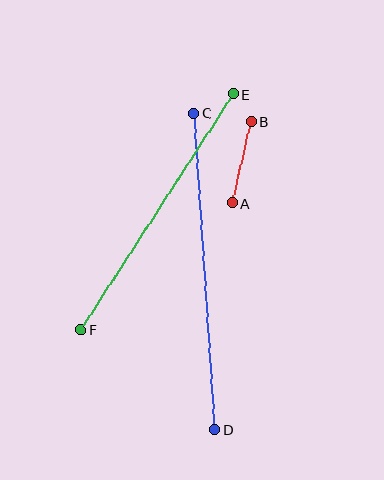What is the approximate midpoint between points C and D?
The midpoint is at approximately (204, 271) pixels.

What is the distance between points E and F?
The distance is approximately 280 pixels.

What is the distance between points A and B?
The distance is approximately 83 pixels.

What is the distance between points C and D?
The distance is approximately 317 pixels.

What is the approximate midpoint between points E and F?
The midpoint is at approximately (157, 212) pixels.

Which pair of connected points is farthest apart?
Points C and D are farthest apart.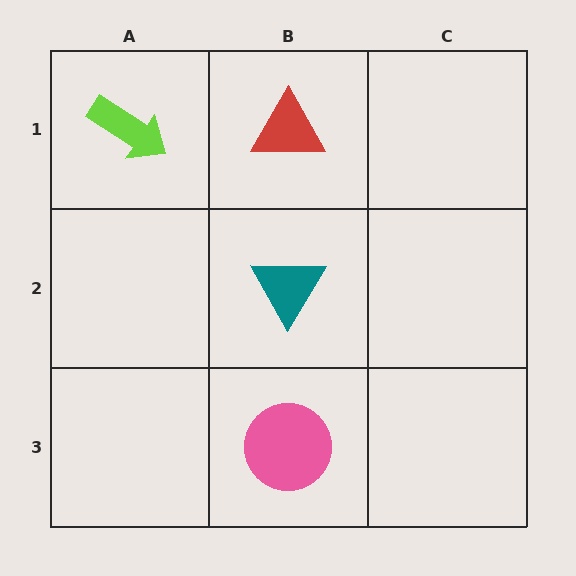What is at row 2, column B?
A teal triangle.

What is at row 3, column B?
A pink circle.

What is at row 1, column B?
A red triangle.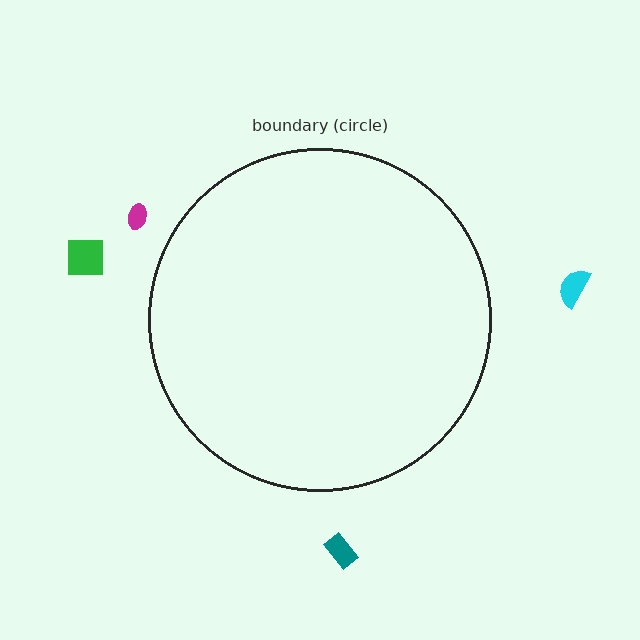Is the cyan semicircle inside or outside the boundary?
Outside.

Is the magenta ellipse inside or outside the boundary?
Outside.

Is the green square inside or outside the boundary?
Outside.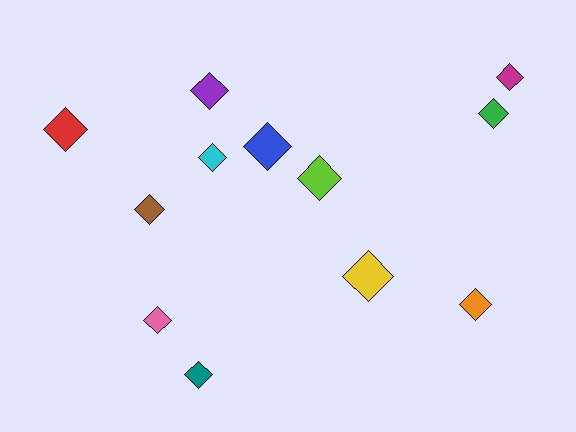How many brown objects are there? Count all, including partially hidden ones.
There is 1 brown object.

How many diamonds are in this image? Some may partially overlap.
There are 12 diamonds.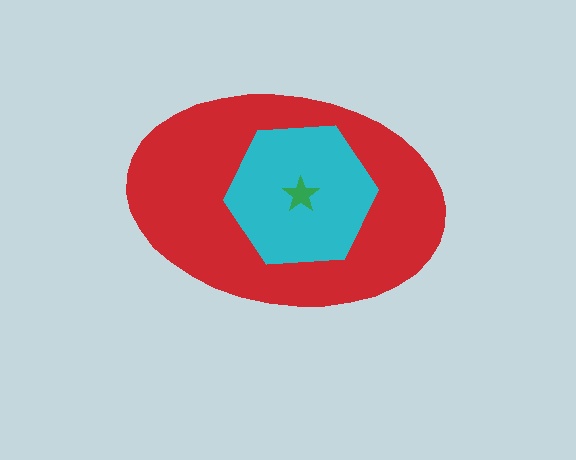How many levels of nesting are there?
3.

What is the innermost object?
The green star.